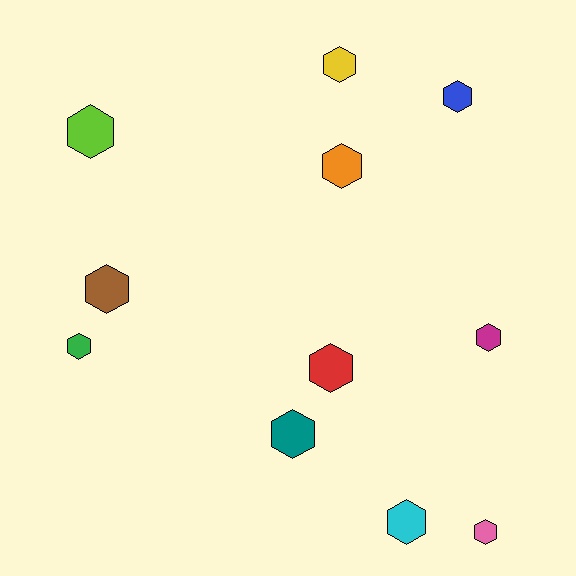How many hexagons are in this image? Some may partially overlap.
There are 11 hexagons.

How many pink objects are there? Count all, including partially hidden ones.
There is 1 pink object.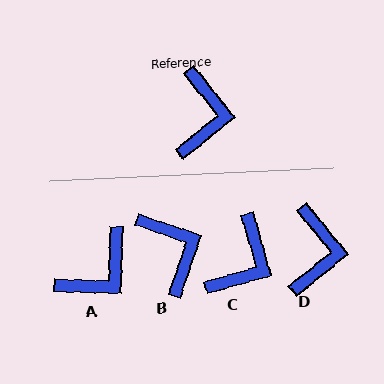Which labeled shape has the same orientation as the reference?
D.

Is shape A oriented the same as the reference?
No, it is off by about 40 degrees.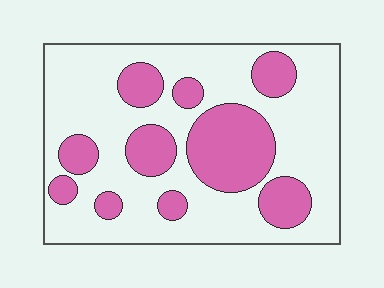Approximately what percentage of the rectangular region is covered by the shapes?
Approximately 30%.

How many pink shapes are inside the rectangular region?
10.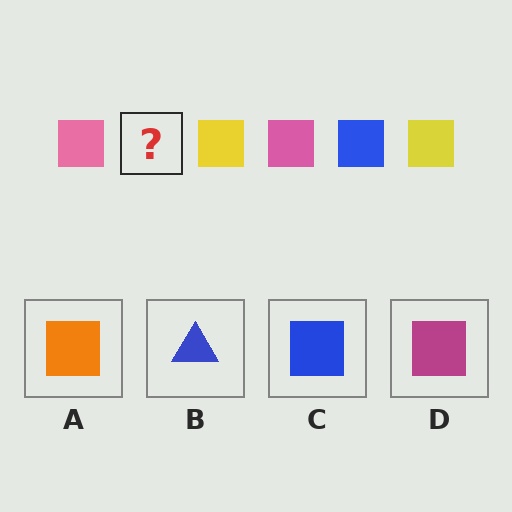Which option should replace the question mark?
Option C.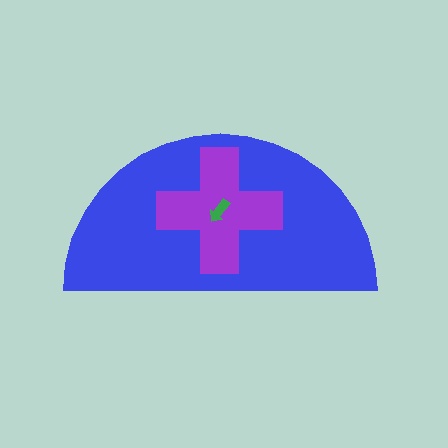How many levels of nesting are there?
3.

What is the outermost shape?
The blue semicircle.